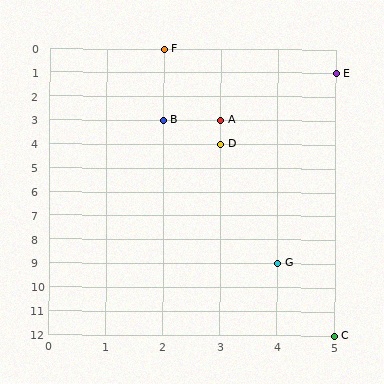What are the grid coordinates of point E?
Point E is at grid coordinates (5, 1).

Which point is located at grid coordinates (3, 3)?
Point A is at (3, 3).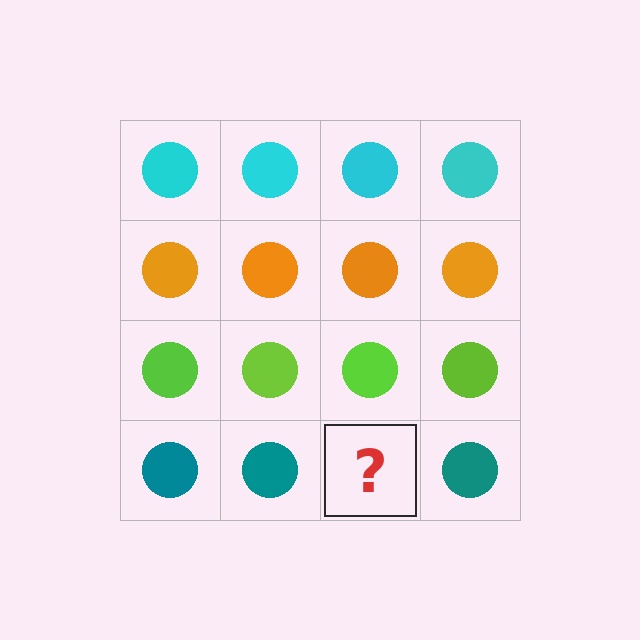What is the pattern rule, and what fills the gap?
The rule is that each row has a consistent color. The gap should be filled with a teal circle.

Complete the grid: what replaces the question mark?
The question mark should be replaced with a teal circle.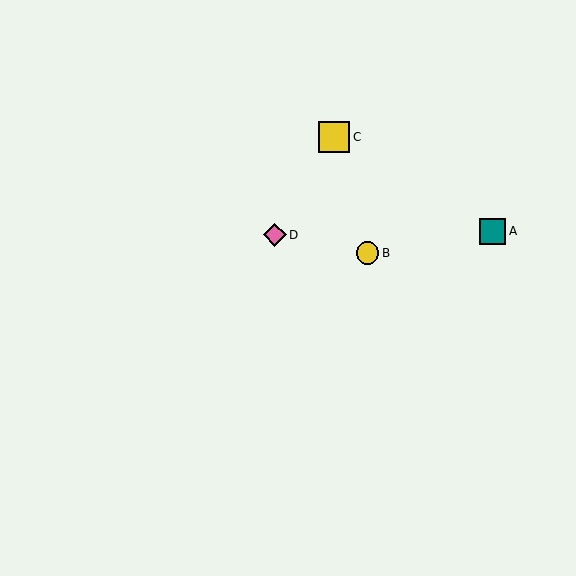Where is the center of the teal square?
The center of the teal square is at (493, 231).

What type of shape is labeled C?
Shape C is a yellow square.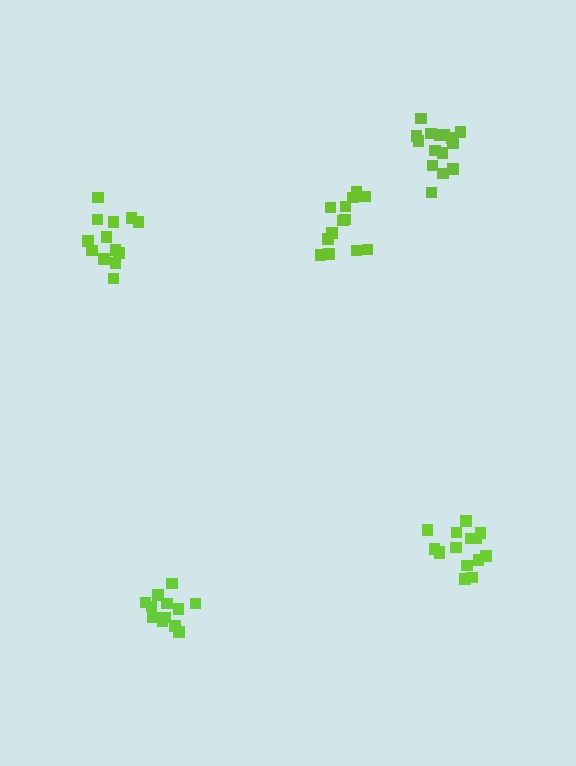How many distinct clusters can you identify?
There are 5 distinct clusters.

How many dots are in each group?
Group 1: 15 dots, Group 2: 15 dots, Group 3: 13 dots, Group 4: 13 dots, Group 5: 12 dots (68 total).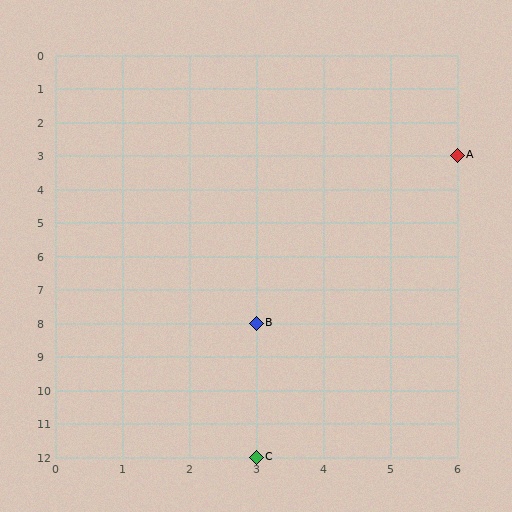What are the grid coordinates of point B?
Point B is at grid coordinates (3, 8).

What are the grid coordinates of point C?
Point C is at grid coordinates (3, 12).